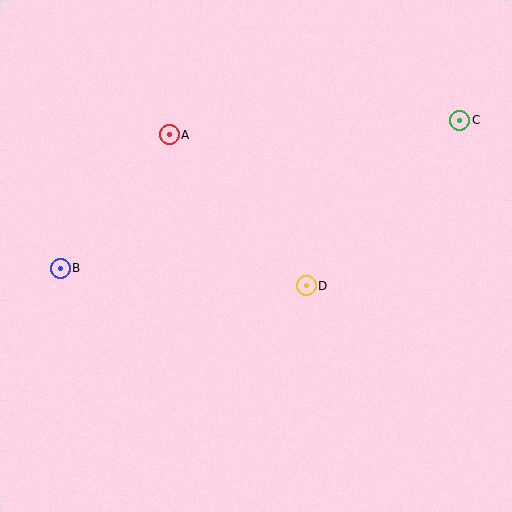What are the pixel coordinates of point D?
Point D is at (306, 286).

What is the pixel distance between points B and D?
The distance between B and D is 247 pixels.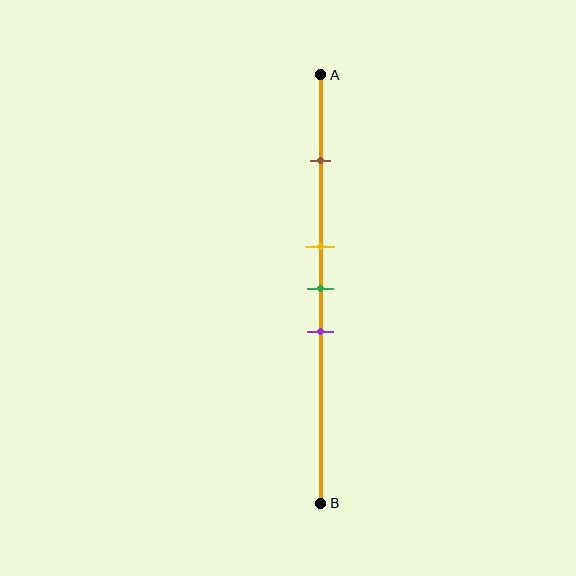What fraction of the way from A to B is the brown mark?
The brown mark is approximately 20% (0.2) of the way from A to B.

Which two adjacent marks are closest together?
The yellow and green marks are the closest adjacent pair.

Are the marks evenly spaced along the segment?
No, the marks are not evenly spaced.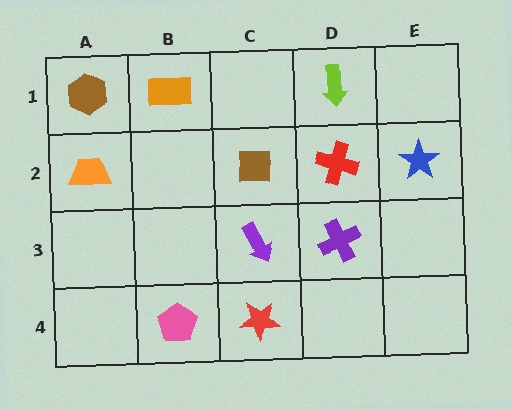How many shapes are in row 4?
2 shapes.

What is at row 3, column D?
A purple cross.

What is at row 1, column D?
A lime arrow.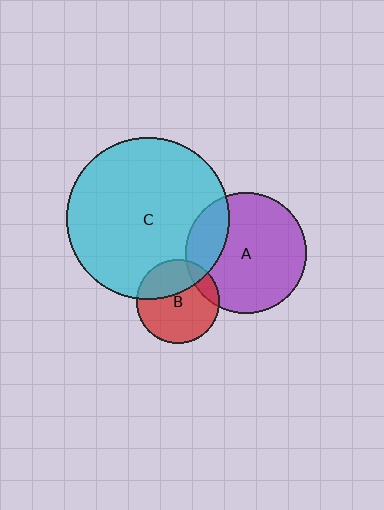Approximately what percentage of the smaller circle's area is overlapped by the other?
Approximately 15%.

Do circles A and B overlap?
Yes.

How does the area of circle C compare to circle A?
Approximately 1.8 times.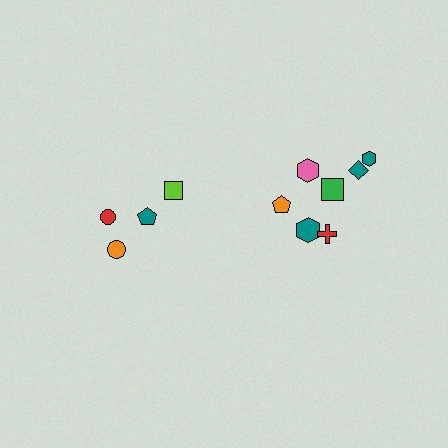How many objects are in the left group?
There are 4 objects.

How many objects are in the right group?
There are 7 objects.